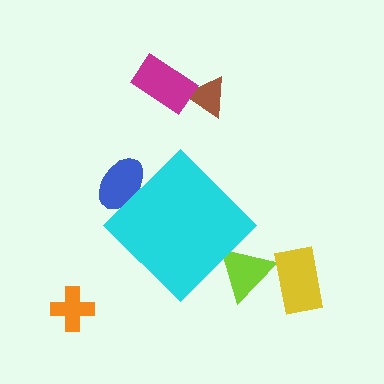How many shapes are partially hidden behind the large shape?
2 shapes are partially hidden.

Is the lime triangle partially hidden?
Yes, the lime triangle is partially hidden behind the cyan diamond.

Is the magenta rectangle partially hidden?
No, the magenta rectangle is fully visible.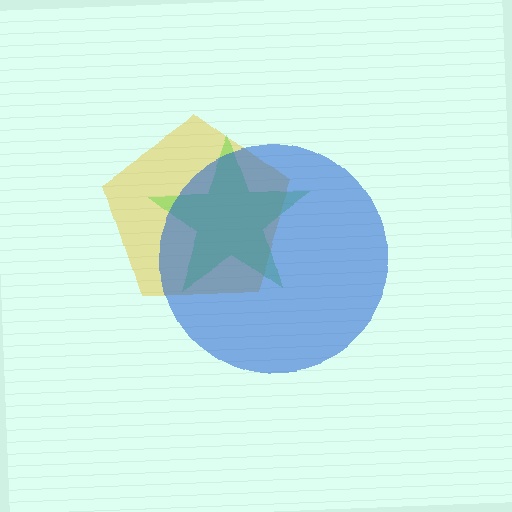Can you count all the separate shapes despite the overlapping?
Yes, there are 3 separate shapes.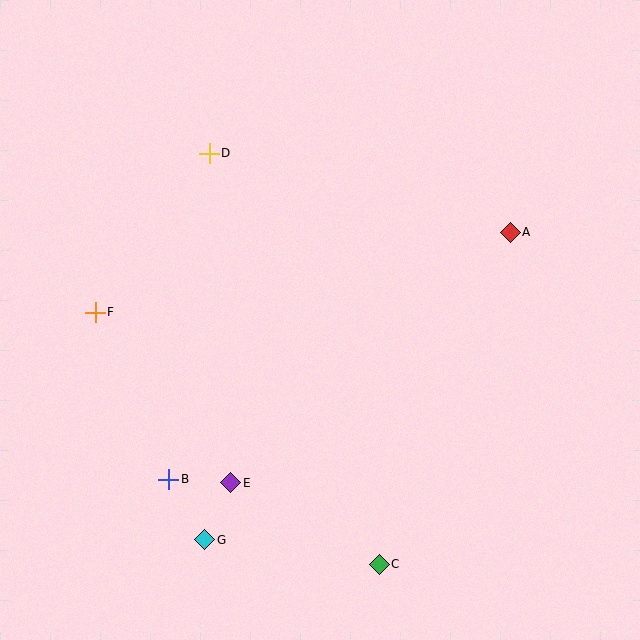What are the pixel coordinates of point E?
Point E is at (231, 483).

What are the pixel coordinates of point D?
Point D is at (209, 153).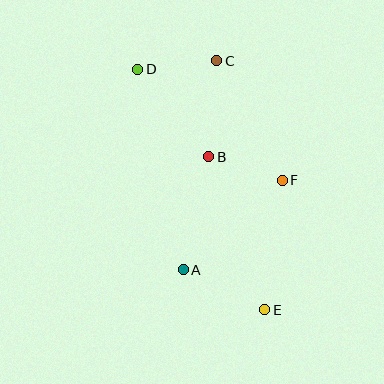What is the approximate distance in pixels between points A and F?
The distance between A and F is approximately 134 pixels.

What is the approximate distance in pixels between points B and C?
The distance between B and C is approximately 96 pixels.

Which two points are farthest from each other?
Points D and E are farthest from each other.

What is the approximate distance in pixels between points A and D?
The distance between A and D is approximately 206 pixels.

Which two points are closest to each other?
Points B and F are closest to each other.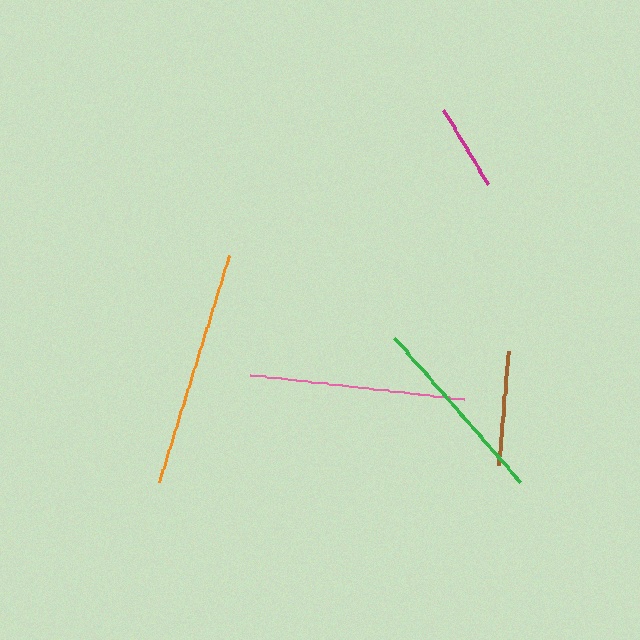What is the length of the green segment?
The green segment is approximately 192 pixels long.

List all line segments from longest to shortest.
From longest to shortest: orange, pink, green, brown, magenta.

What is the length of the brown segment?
The brown segment is approximately 115 pixels long.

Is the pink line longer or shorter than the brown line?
The pink line is longer than the brown line.